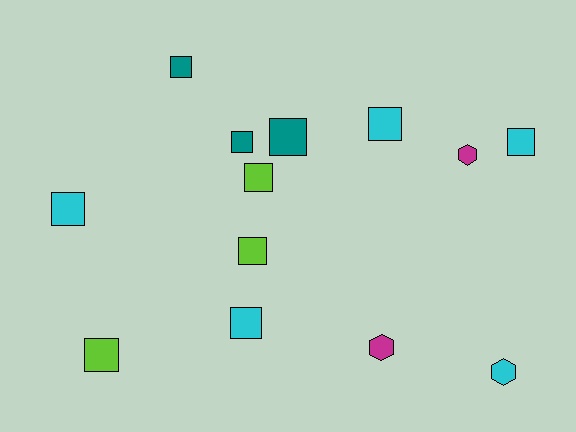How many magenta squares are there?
There are no magenta squares.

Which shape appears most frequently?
Square, with 10 objects.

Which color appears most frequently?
Cyan, with 5 objects.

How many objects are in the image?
There are 13 objects.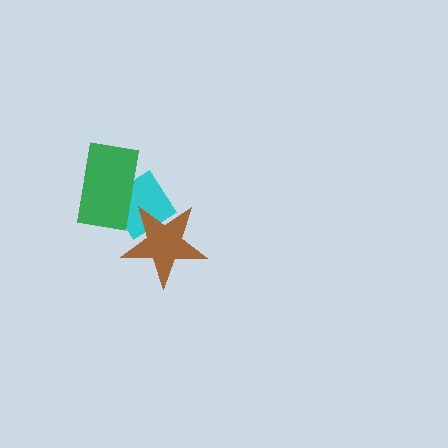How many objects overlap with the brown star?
1 object overlaps with the brown star.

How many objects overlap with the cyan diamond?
2 objects overlap with the cyan diamond.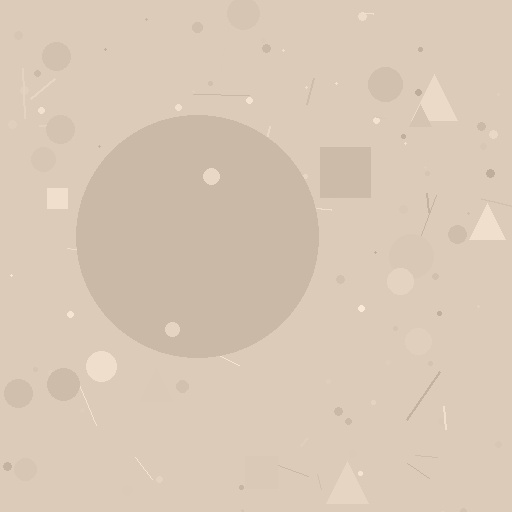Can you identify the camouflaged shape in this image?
The camouflaged shape is a circle.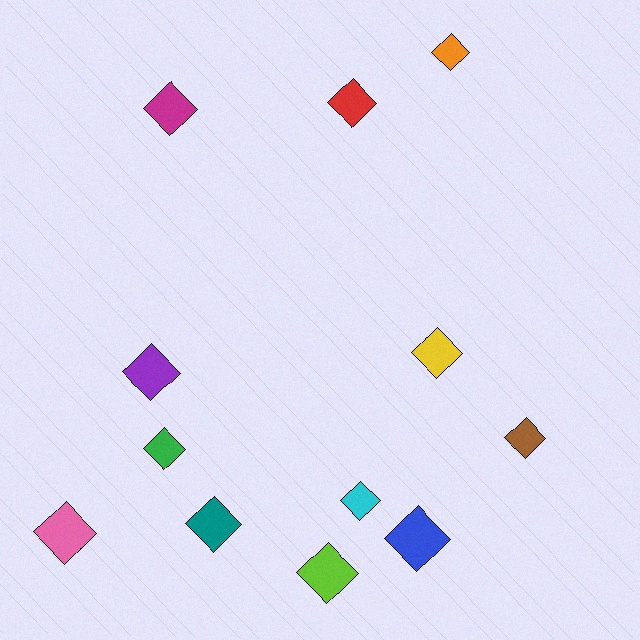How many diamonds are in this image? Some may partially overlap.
There are 12 diamonds.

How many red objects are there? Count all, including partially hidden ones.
There is 1 red object.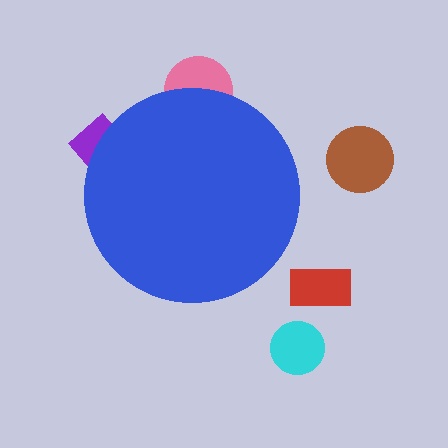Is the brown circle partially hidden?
No, the brown circle is fully visible.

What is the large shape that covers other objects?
A blue circle.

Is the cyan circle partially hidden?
No, the cyan circle is fully visible.